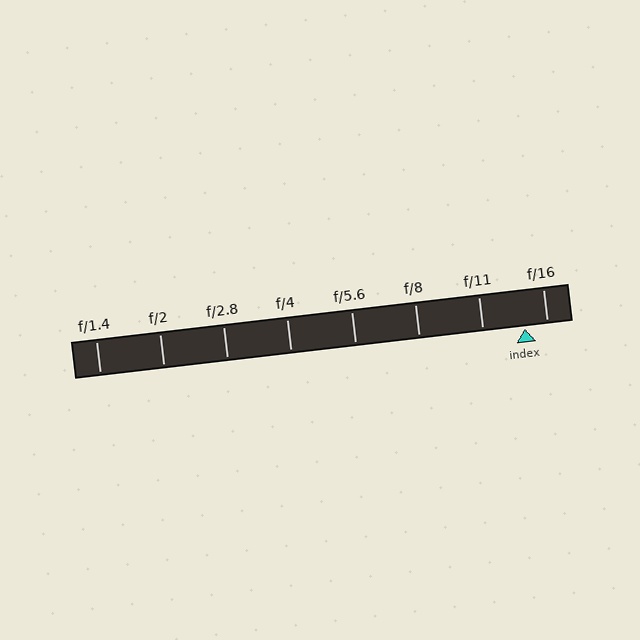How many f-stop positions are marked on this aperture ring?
There are 8 f-stop positions marked.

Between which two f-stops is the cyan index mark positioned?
The index mark is between f/11 and f/16.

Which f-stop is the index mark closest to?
The index mark is closest to f/16.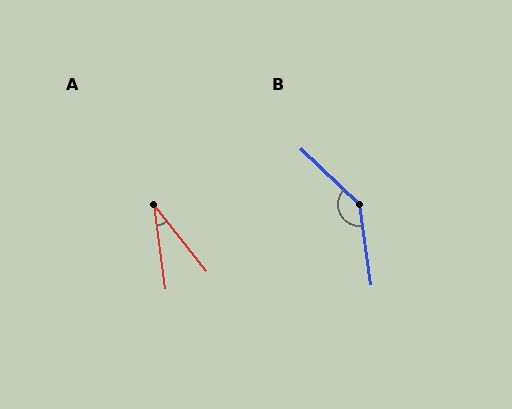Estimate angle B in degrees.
Approximately 142 degrees.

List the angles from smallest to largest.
A (30°), B (142°).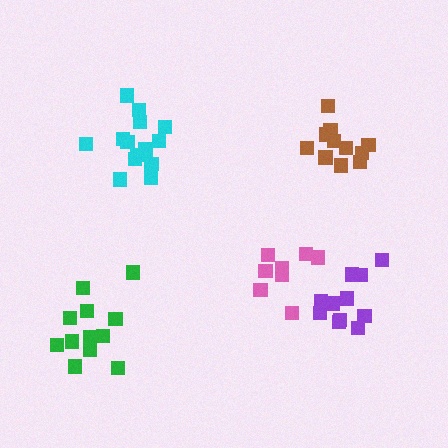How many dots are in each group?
Group 1: 11 dots, Group 2: 14 dots, Group 3: 8 dots, Group 4: 11 dots, Group 5: 12 dots (56 total).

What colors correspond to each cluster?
The clusters are colored: brown, cyan, pink, purple, green.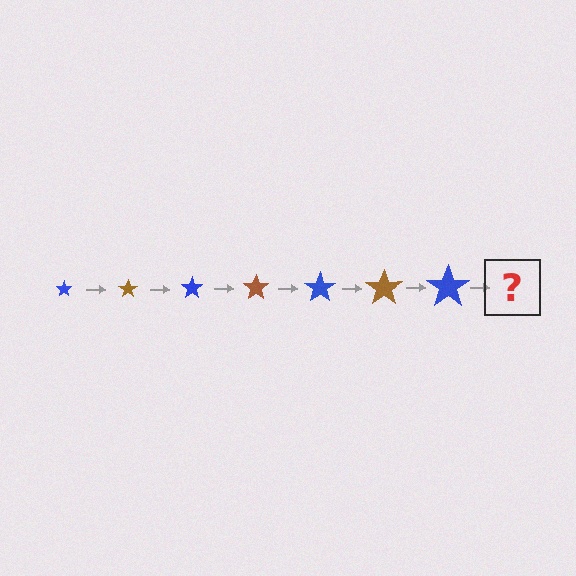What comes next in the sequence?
The next element should be a brown star, larger than the previous one.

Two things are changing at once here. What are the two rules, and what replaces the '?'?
The two rules are that the star grows larger each step and the color cycles through blue and brown. The '?' should be a brown star, larger than the previous one.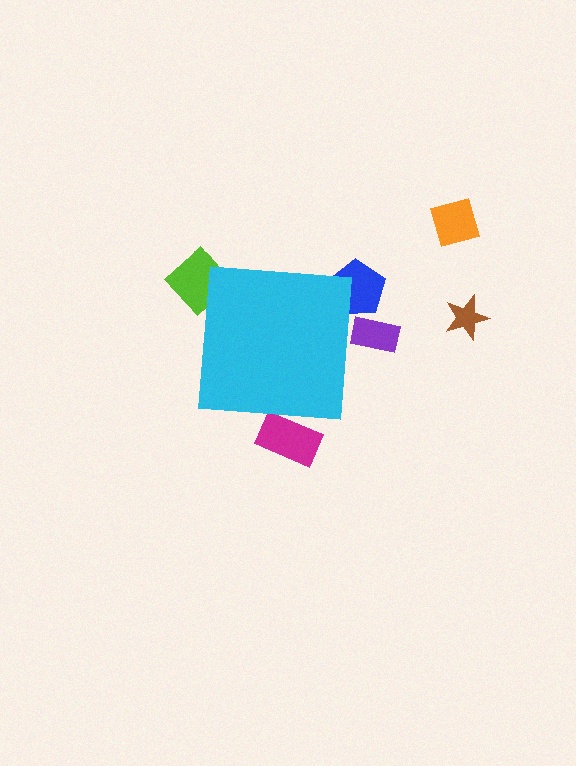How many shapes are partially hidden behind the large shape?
4 shapes are partially hidden.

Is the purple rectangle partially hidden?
Yes, the purple rectangle is partially hidden behind the cyan square.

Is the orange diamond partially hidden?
No, the orange diamond is fully visible.